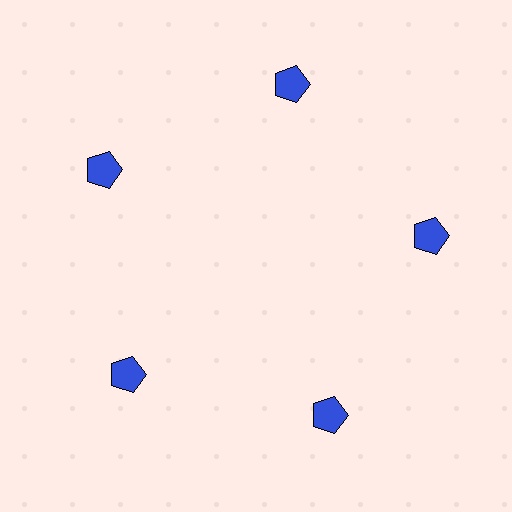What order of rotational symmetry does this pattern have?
This pattern has 5-fold rotational symmetry.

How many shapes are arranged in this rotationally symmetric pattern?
There are 5 shapes, arranged in 5 groups of 1.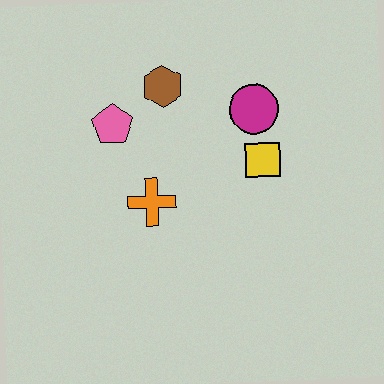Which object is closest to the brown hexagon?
The pink pentagon is closest to the brown hexagon.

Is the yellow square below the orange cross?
No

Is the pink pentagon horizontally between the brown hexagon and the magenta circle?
No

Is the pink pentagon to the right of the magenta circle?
No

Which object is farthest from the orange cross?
The magenta circle is farthest from the orange cross.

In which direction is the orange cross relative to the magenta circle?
The orange cross is to the left of the magenta circle.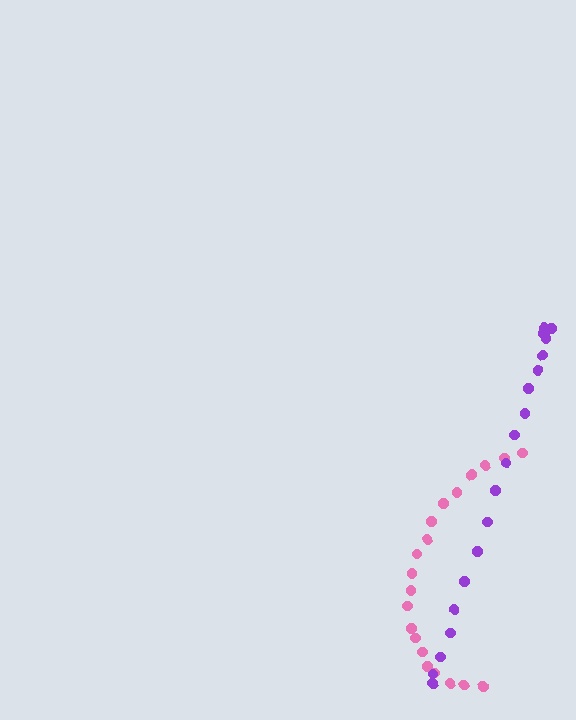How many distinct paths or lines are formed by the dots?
There are 2 distinct paths.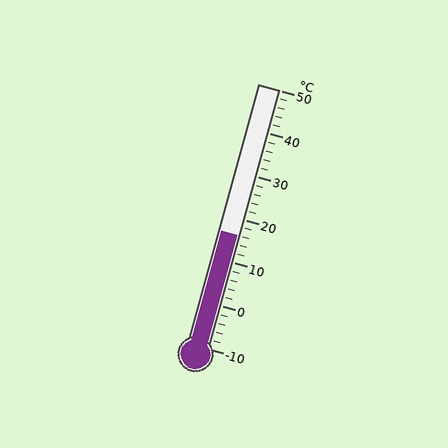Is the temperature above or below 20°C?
The temperature is below 20°C.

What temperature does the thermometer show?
The thermometer shows approximately 16°C.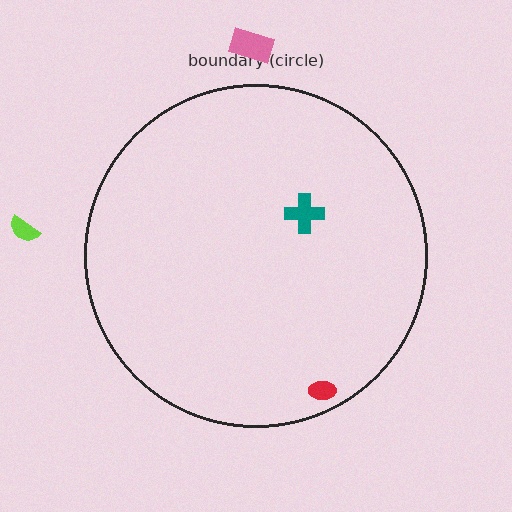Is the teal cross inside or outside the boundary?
Inside.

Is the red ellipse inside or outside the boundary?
Inside.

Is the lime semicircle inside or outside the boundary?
Outside.